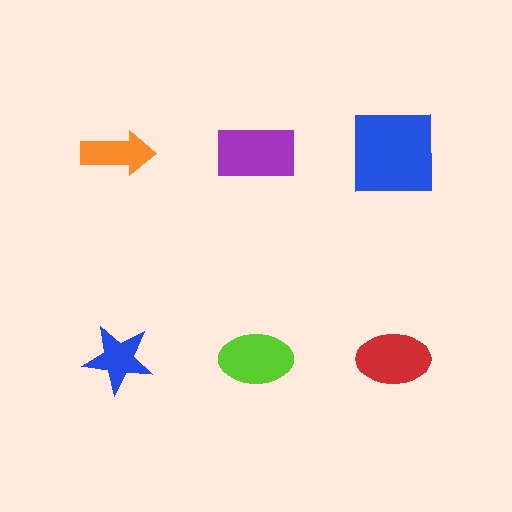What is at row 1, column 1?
An orange arrow.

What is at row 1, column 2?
A purple rectangle.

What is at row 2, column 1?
A blue star.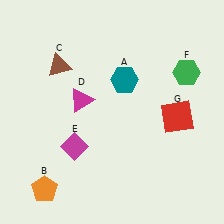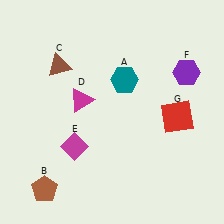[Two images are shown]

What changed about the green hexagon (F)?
In Image 1, F is green. In Image 2, it changed to purple.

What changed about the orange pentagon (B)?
In Image 1, B is orange. In Image 2, it changed to brown.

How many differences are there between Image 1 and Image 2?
There are 2 differences between the two images.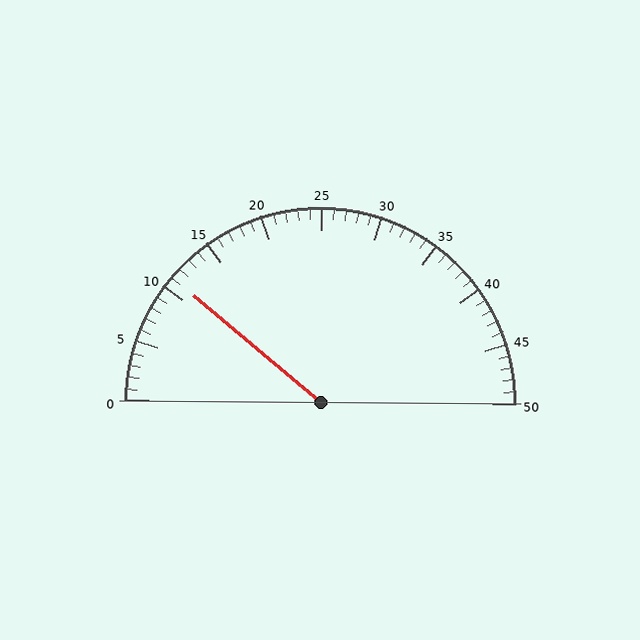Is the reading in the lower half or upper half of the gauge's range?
The reading is in the lower half of the range (0 to 50).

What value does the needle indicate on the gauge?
The needle indicates approximately 11.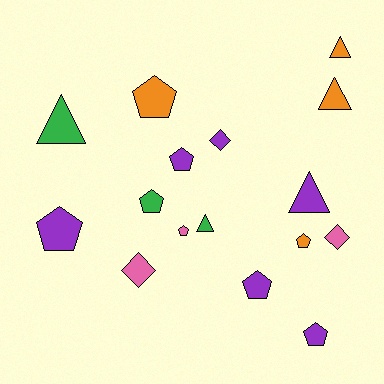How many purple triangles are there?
There is 1 purple triangle.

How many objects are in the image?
There are 16 objects.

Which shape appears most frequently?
Pentagon, with 8 objects.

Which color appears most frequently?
Purple, with 6 objects.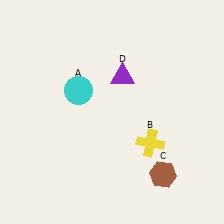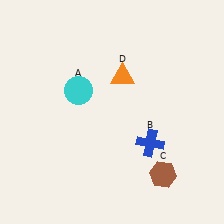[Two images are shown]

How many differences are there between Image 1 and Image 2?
There are 2 differences between the two images.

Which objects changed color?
B changed from yellow to blue. D changed from purple to orange.